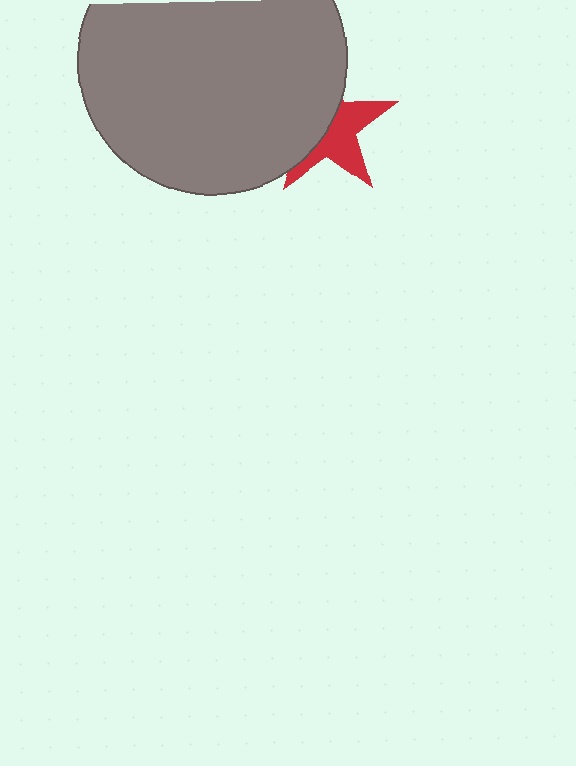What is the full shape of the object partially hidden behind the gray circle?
The partially hidden object is a red star.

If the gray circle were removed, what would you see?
You would see the complete red star.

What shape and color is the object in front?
The object in front is a gray circle.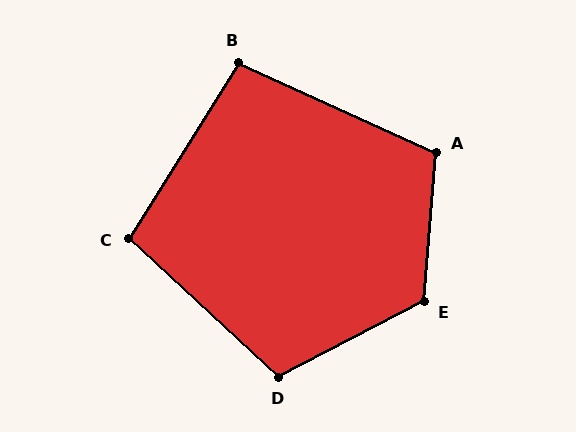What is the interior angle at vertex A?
Approximately 110 degrees (obtuse).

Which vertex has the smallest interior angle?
B, at approximately 98 degrees.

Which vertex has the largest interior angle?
E, at approximately 122 degrees.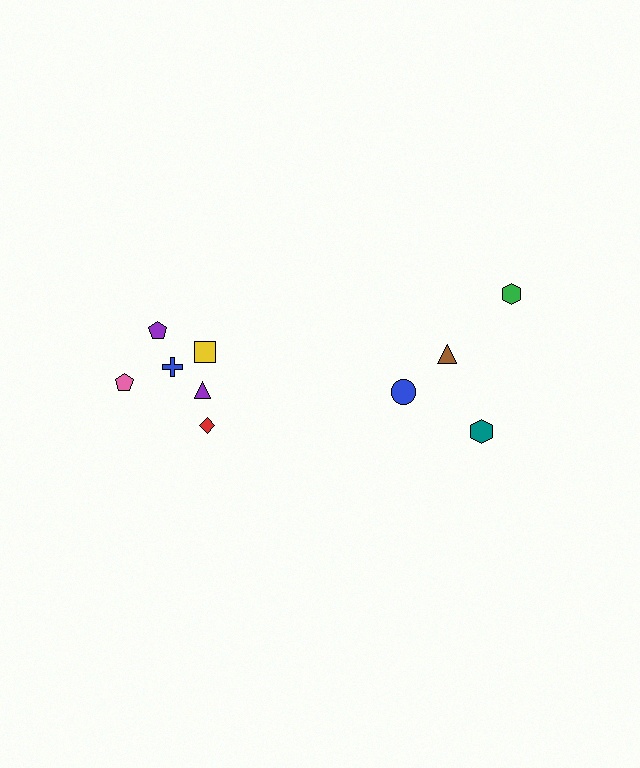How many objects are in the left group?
There are 6 objects.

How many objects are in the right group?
There are 4 objects.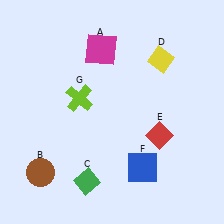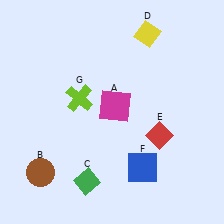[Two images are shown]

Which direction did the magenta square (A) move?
The magenta square (A) moved down.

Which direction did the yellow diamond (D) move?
The yellow diamond (D) moved up.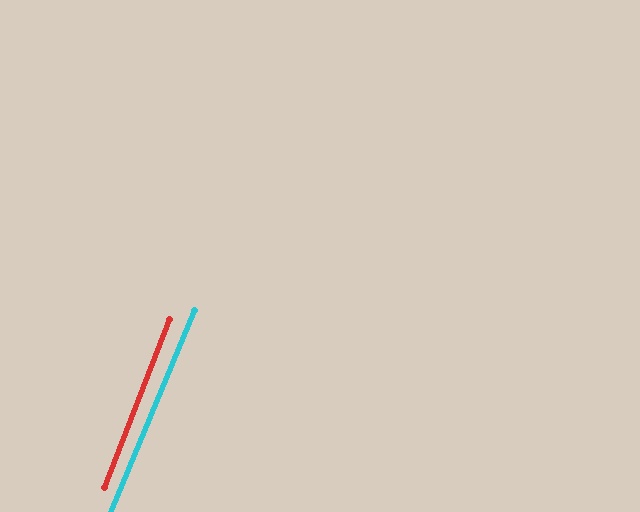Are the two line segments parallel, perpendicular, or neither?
Parallel — their directions differ by only 1.5°.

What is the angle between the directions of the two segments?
Approximately 1 degree.